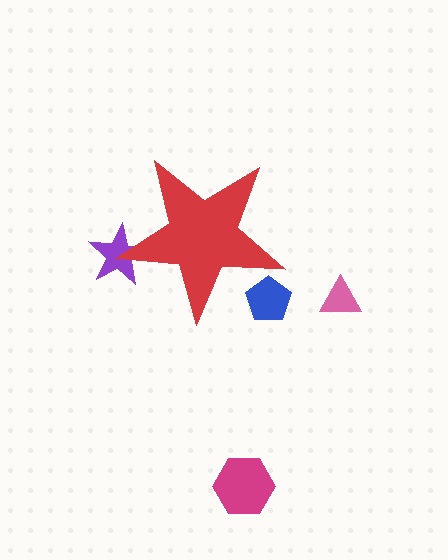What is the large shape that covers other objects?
A red star.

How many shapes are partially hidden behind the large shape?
2 shapes are partially hidden.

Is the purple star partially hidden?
Yes, the purple star is partially hidden behind the red star.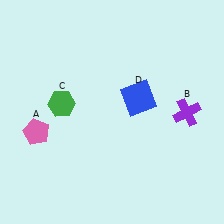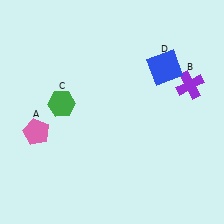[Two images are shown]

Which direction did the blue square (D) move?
The blue square (D) moved up.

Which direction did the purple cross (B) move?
The purple cross (B) moved up.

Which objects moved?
The objects that moved are: the purple cross (B), the blue square (D).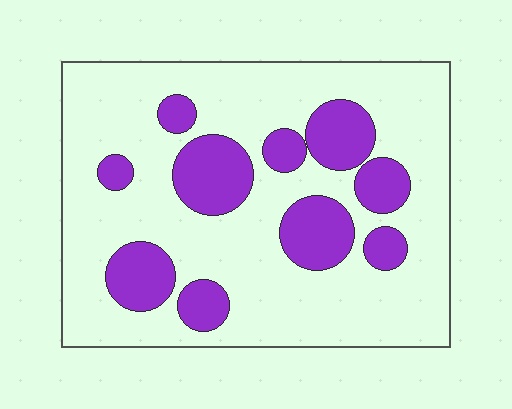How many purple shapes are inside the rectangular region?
10.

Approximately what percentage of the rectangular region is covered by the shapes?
Approximately 25%.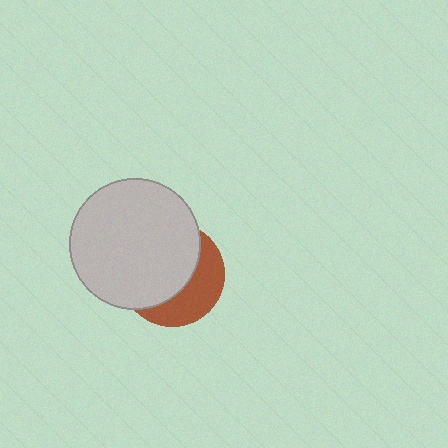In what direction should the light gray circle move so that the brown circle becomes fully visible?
The light gray circle should move toward the upper-left. That is the shortest direction to clear the overlap and leave the brown circle fully visible.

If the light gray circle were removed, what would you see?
You would see the complete brown circle.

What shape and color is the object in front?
The object in front is a light gray circle.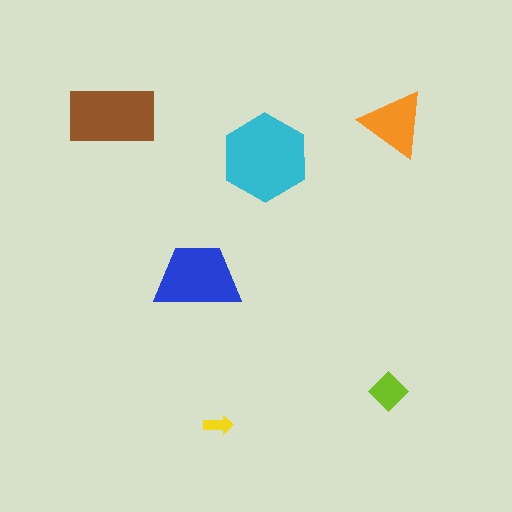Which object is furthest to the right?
The orange triangle is rightmost.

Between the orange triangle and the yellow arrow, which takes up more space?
The orange triangle.